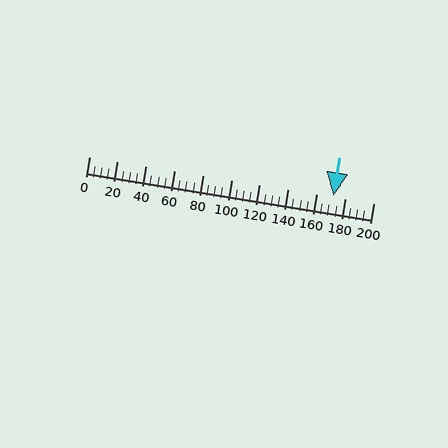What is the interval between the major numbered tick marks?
The major tick marks are spaced 20 units apart.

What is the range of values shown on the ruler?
The ruler shows values from 0 to 200.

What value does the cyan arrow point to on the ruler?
The cyan arrow points to approximately 172.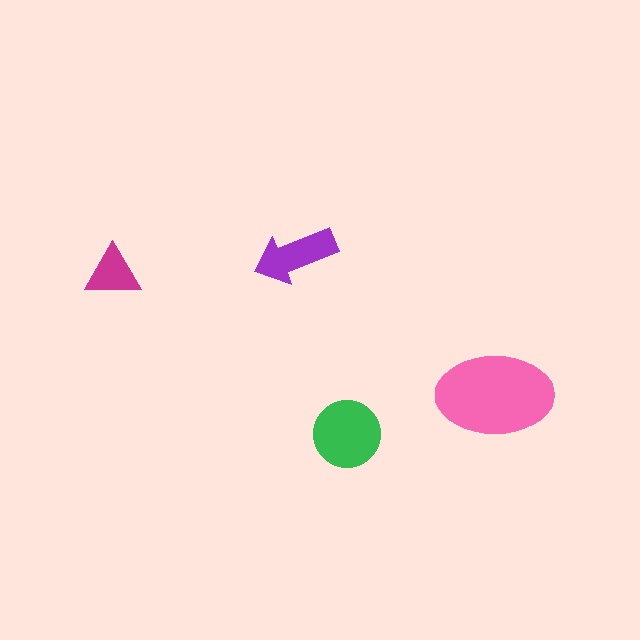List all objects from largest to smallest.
The pink ellipse, the green circle, the purple arrow, the magenta triangle.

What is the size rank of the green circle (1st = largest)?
2nd.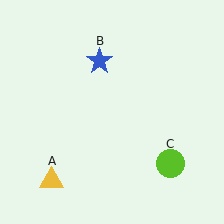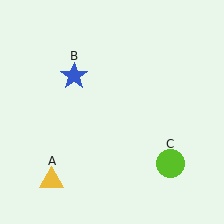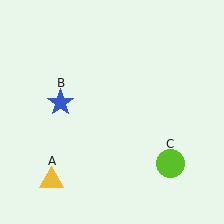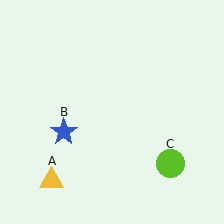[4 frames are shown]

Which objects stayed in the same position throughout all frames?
Yellow triangle (object A) and lime circle (object C) remained stationary.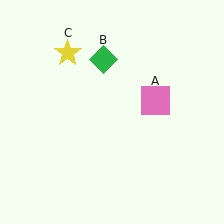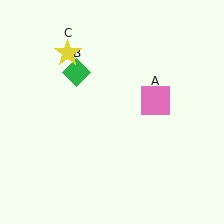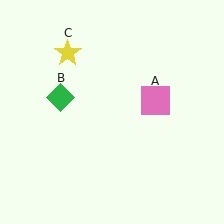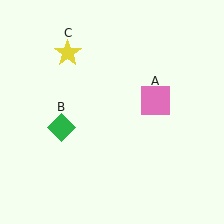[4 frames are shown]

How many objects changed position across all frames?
1 object changed position: green diamond (object B).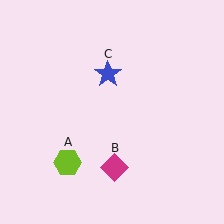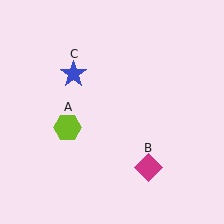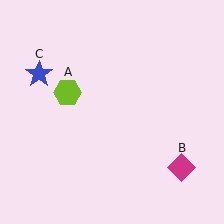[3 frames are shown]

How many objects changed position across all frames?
3 objects changed position: lime hexagon (object A), magenta diamond (object B), blue star (object C).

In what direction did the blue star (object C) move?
The blue star (object C) moved left.